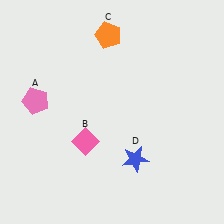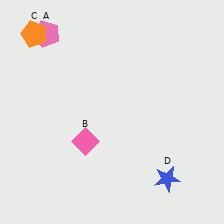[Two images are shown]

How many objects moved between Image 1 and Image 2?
3 objects moved between the two images.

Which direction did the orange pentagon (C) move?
The orange pentagon (C) moved left.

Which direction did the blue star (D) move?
The blue star (D) moved right.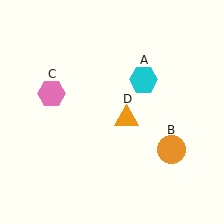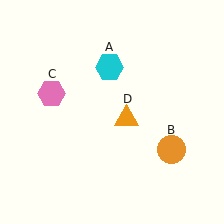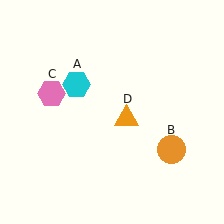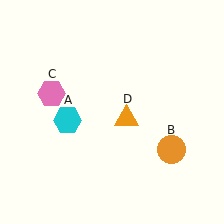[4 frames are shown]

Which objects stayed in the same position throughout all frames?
Orange circle (object B) and pink hexagon (object C) and orange triangle (object D) remained stationary.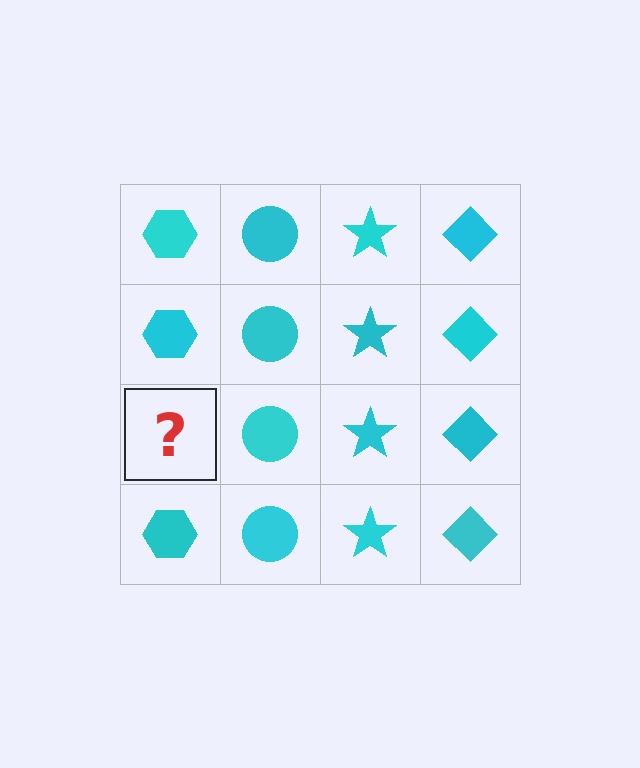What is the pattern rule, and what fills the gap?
The rule is that each column has a consistent shape. The gap should be filled with a cyan hexagon.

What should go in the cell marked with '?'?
The missing cell should contain a cyan hexagon.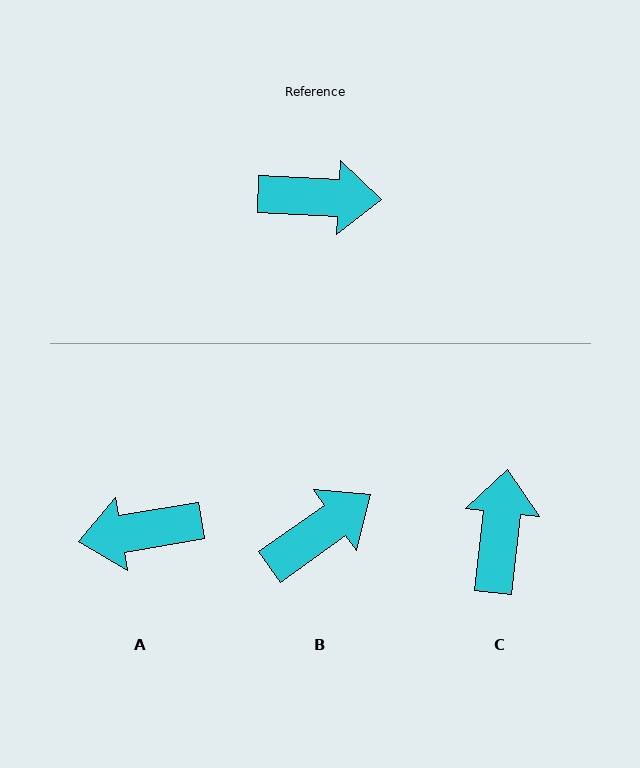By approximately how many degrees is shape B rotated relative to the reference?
Approximately 38 degrees counter-clockwise.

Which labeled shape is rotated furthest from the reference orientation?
A, about 168 degrees away.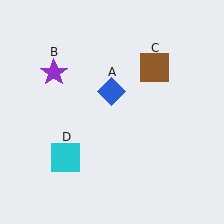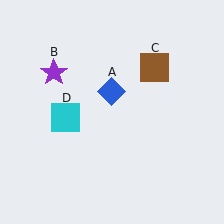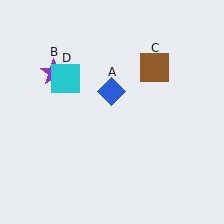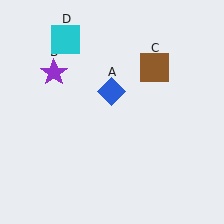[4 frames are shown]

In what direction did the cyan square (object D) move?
The cyan square (object D) moved up.